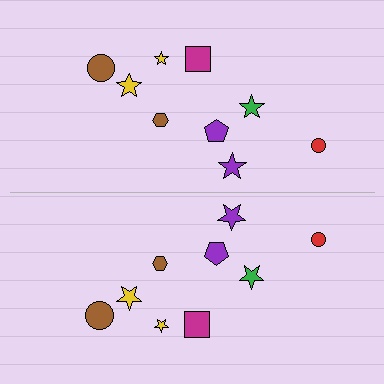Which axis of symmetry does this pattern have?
The pattern has a horizontal axis of symmetry running through the center of the image.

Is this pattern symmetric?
Yes, this pattern has bilateral (reflection) symmetry.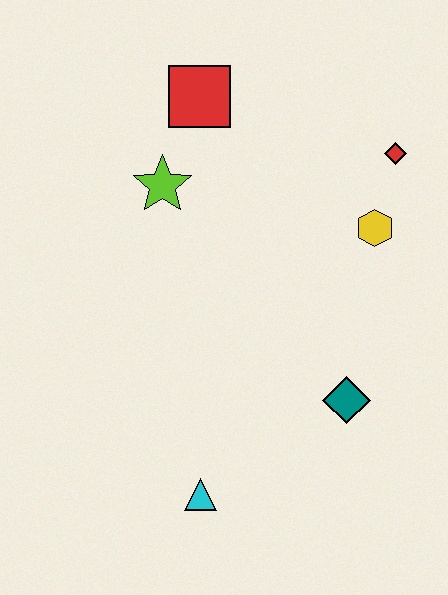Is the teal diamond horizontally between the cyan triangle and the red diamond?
Yes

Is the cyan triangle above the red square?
No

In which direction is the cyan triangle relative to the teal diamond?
The cyan triangle is to the left of the teal diamond.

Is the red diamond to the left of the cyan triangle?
No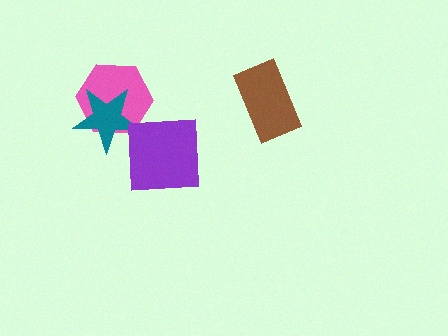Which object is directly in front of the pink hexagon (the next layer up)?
The teal star is directly in front of the pink hexagon.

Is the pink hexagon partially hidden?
Yes, it is partially covered by another shape.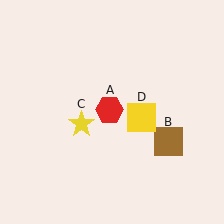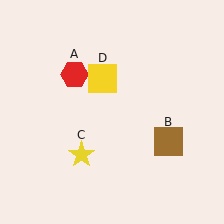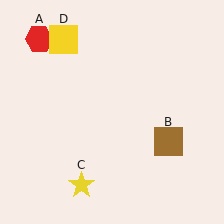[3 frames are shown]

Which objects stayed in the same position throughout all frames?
Brown square (object B) remained stationary.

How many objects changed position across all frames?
3 objects changed position: red hexagon (object A), yellow star (object C), yellow square (object D).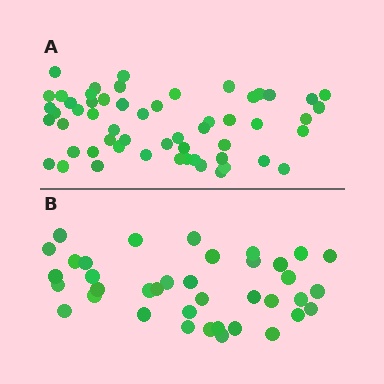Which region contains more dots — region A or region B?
Region A (the top region) has more dots.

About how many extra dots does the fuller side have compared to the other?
Region A has approximately 20 more dots than region B.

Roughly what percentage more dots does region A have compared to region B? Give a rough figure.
About 45% more.